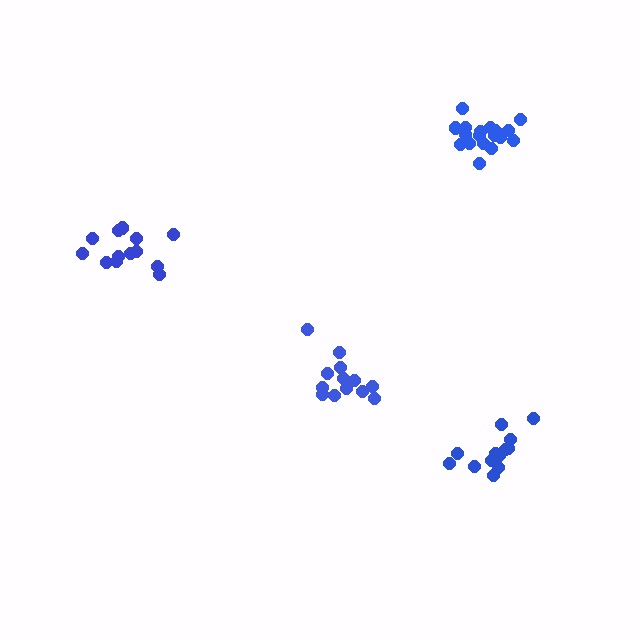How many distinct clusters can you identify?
There are 4 distinct clusters.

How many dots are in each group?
Group 1: 14 dots, Group 2: 13 dots, Group 3: 18 dots, Group 4: 13 dots (58 total).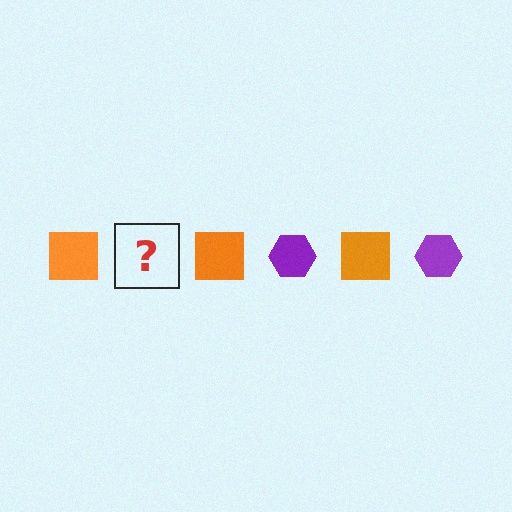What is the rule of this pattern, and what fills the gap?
The rule is that the pattern alternates between orange square and purple hexagon. The gap should be filled with a purple hexagon.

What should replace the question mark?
The question mark should be replaced with a purple hexagon.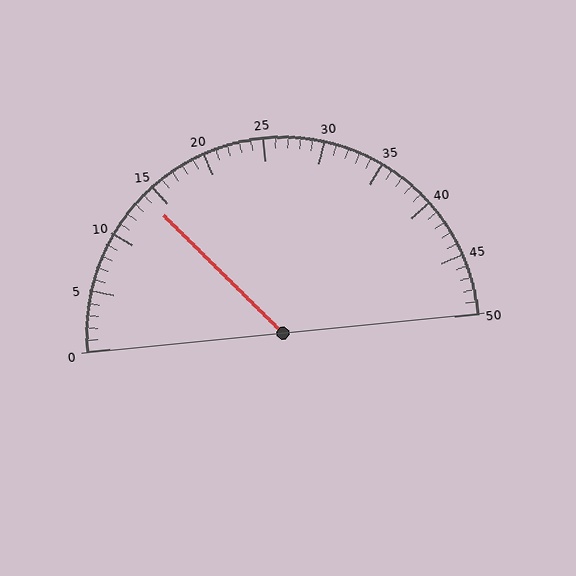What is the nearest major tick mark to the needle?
The nearest major tick mark is 15.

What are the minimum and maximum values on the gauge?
The gauge ranges from 0 to 50.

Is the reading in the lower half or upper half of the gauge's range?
The reading is in the lower half of the range (0 to 50).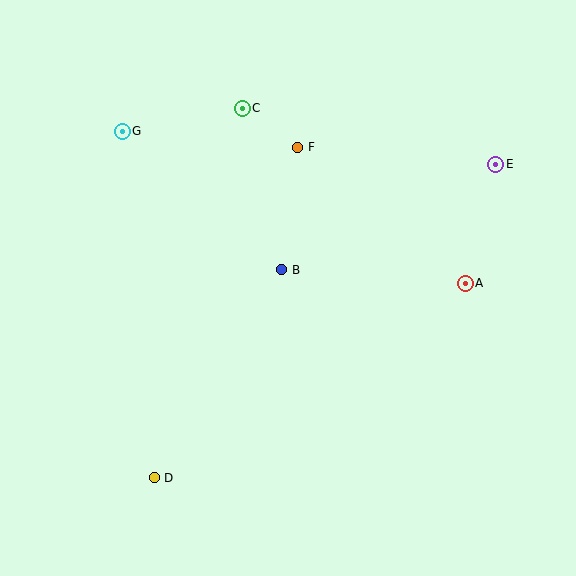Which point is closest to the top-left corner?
Point G is closest to the top-left corner.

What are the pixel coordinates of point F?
Point F is at (298, 147).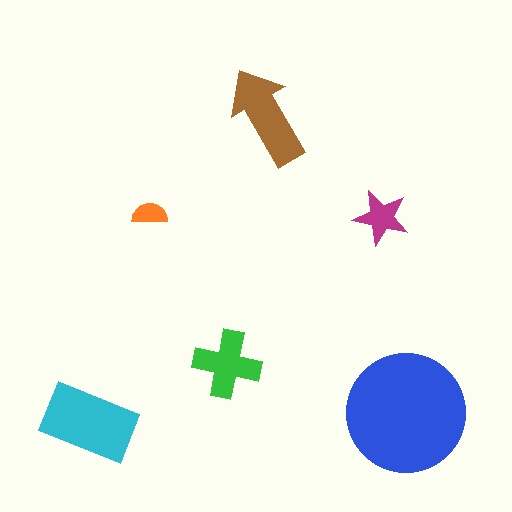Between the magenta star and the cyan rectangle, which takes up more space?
The cyan rectangle.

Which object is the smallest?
The orange semicircle.